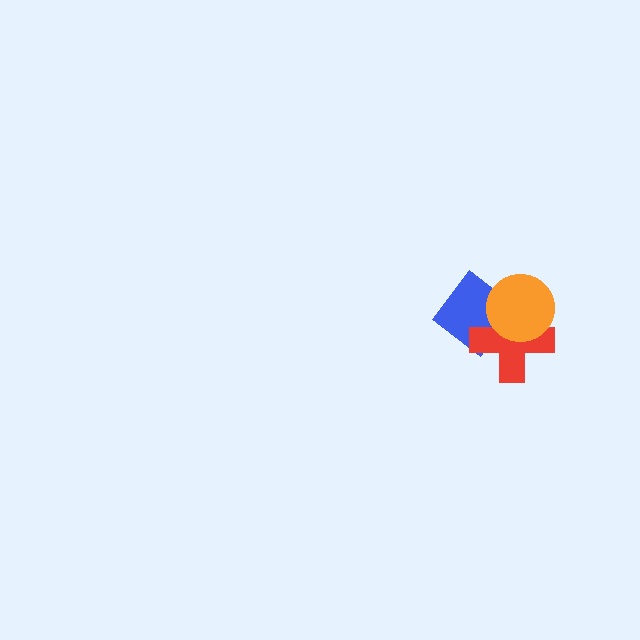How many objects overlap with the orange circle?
2 objects overlap with the orange circle.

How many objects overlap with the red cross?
2 objects overlap with the red cross.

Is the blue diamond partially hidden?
Yes, it is partially covered by another shape.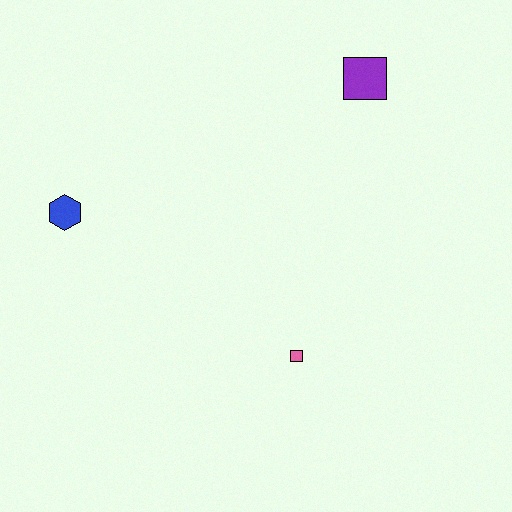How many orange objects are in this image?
There are no orange objects.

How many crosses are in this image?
There are no crosses.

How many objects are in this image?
There are 3 objects.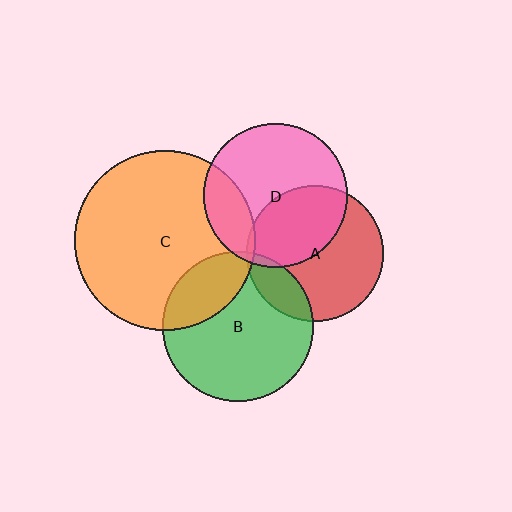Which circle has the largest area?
Circle C (orange).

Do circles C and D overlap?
Yes.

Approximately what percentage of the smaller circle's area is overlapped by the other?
Approximately 20%.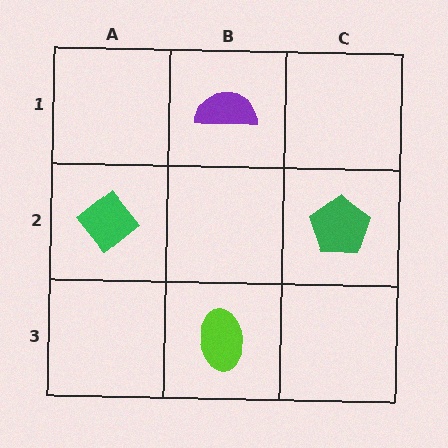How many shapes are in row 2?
2 shapes.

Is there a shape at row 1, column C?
No, that cell is empty.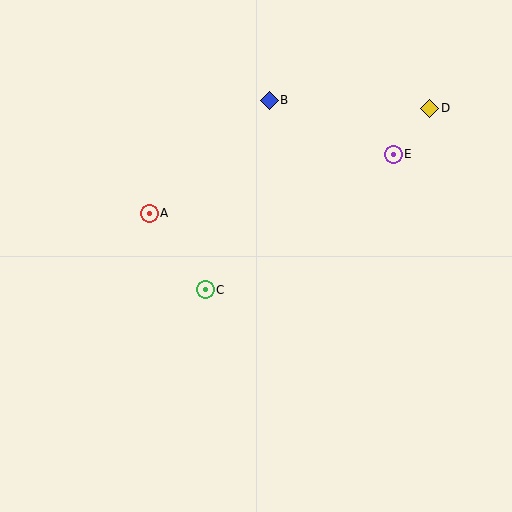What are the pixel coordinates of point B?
Point B is at (269, 100).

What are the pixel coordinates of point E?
Point E is at (393, 154).